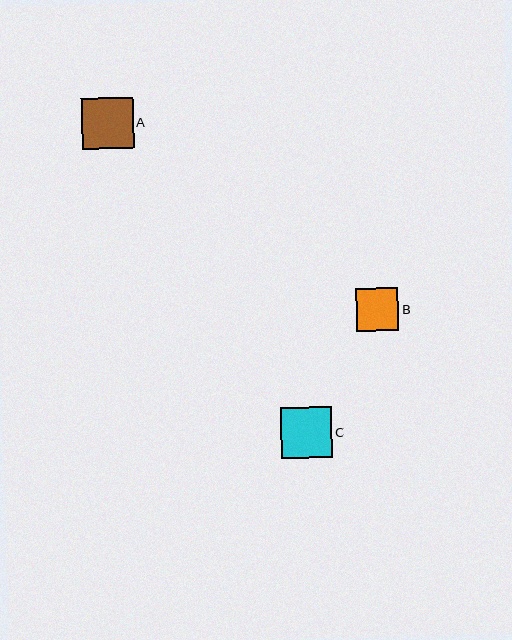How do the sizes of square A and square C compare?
Square A and square C are approximately the same size.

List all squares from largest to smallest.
From largest to smallest: A, C, B.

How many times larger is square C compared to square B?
Square C is approximately 1.2 times the size of square B.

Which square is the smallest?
Square B is the smallest with a size of approximately 43 pixels.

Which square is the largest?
Square A is the largest with a size of approximately 52 pixels.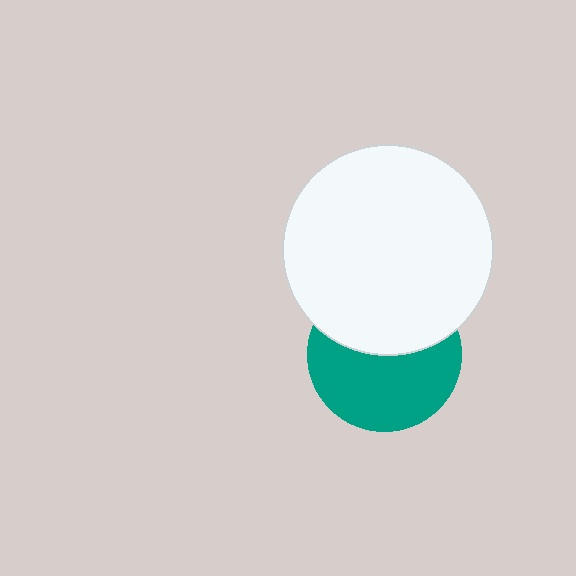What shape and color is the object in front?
The object in front is a white circle.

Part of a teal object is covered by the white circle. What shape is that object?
It is a circle.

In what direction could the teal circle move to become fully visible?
The teal circle could move down. That would shift it out from behind the white circle entirely.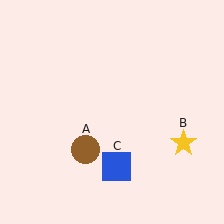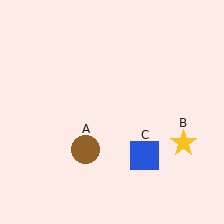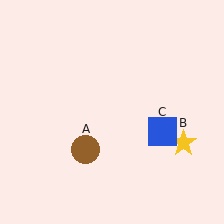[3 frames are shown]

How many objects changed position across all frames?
1 object changed position: blue square (object C).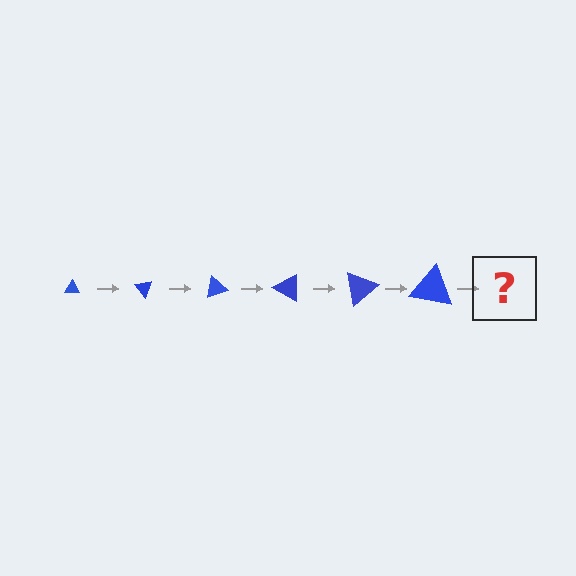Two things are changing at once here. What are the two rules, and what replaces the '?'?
The two rules are that the triangle grows larger each step and it rotates 50 degrees each step. The '?' should be a triangle, larger than the previous one and rotated 300 degrees from the start.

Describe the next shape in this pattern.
It should be a triangle, larger than the previous one and rotated 300 degrees from the start.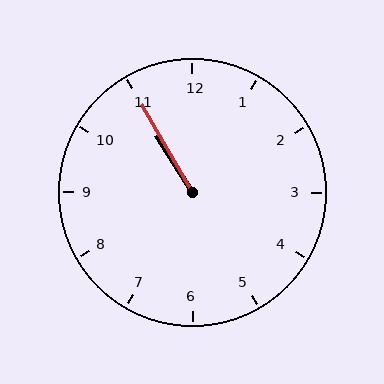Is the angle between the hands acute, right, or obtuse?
It is acute.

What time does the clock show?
10:55.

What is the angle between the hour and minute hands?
Approximately 2 degrees.